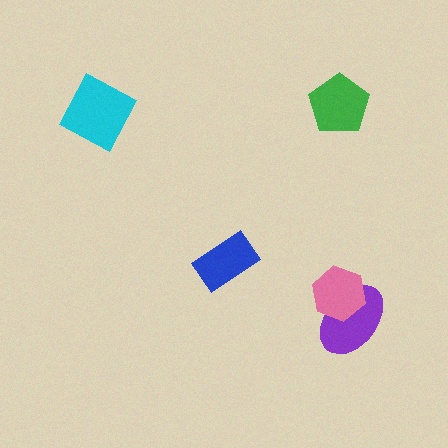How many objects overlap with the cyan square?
0 objects overlap with the cyan square.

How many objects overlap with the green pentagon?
0 objects overlap with the green pentagon.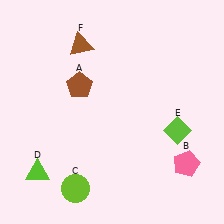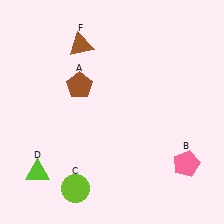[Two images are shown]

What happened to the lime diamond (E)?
The lime diamond (E) was removed in Image 2. It was in the bottom-right area of Image 1.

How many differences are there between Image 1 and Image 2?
There is 1 difference between the two images.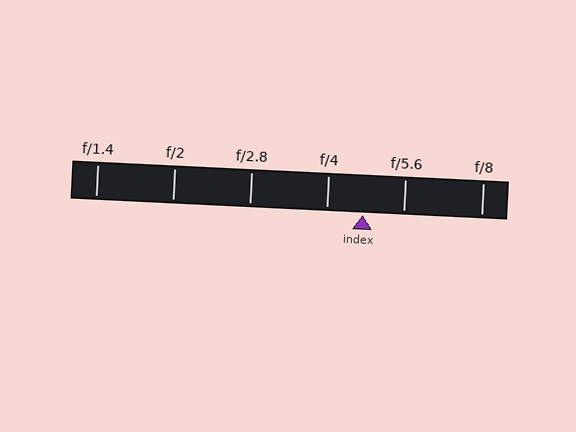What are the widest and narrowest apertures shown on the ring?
The widest aperture shown is f/1.4 and the narrowest is f/8.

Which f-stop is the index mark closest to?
The index mark is closest to f/4.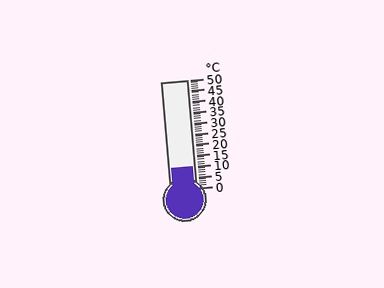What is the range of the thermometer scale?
The thermometer scale ranges from 0°C to 50°C.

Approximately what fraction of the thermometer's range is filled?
The thermometer is filled to approximately 20% of its range.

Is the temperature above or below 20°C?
The temperature is below 20°C.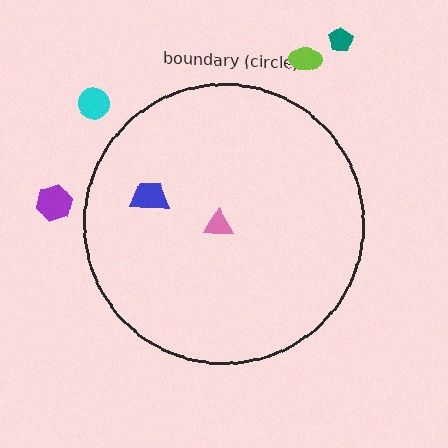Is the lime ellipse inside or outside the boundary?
Outside.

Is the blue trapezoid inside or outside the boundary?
Inside.